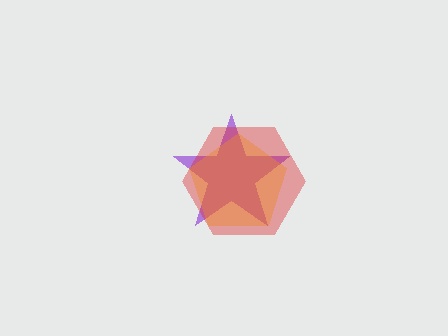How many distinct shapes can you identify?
There are 3 distinct shapes: a purple star, a red hexagon, an orange pentagon.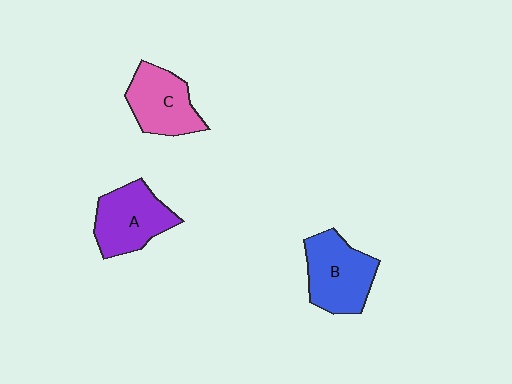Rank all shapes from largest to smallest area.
From largest to smallest: B (blue), A (purple), C (pink).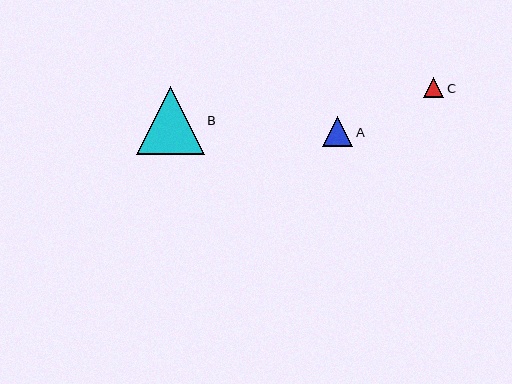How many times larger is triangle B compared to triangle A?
Triangle B is approximately 2.3 times the size of triangle A.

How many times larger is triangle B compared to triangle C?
Triangle B is approximately 3.3 times the size of triangle C.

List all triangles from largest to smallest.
From largest to smallest: B, A, C.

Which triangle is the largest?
Triangle B is the largest with a size of approximately 68 pixels.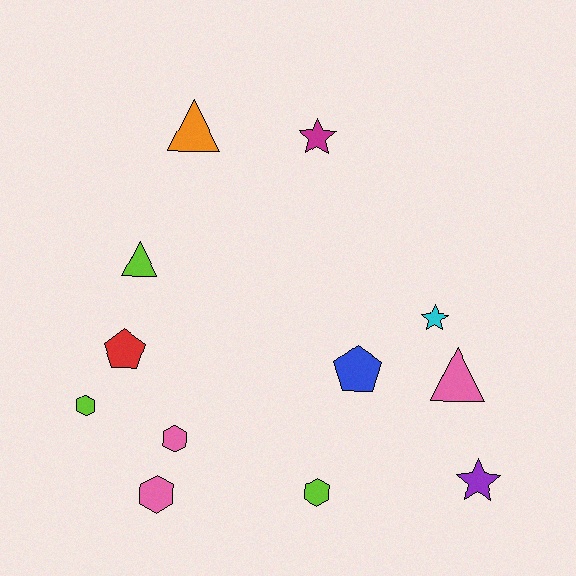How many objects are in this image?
There are 12 objects.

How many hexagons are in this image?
There are 4 hexagons.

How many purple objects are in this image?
There is 1 purple object.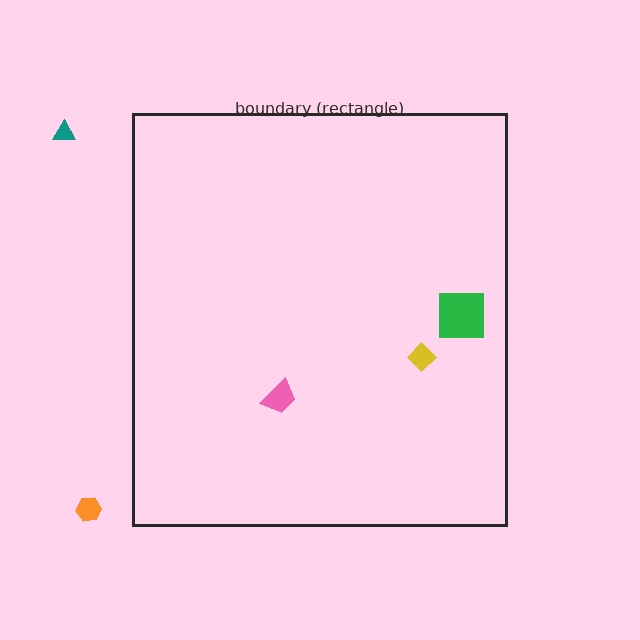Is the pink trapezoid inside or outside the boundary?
Inside.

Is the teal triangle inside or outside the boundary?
Outside.